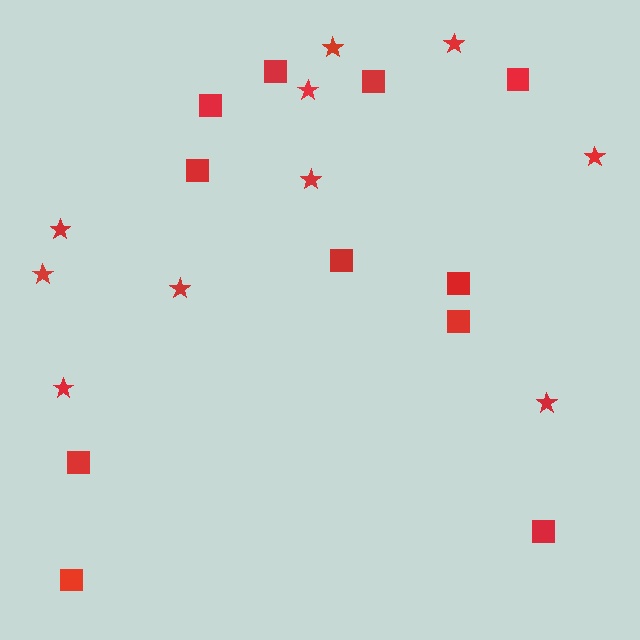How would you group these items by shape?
There are 2 groups: one group of squares (11) and one group of stars (10).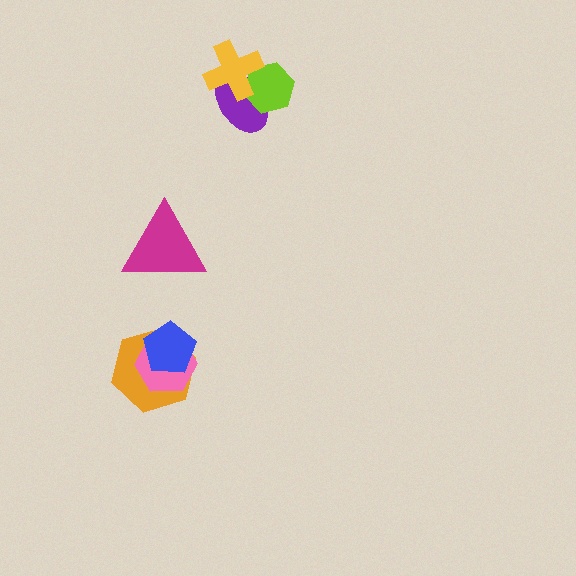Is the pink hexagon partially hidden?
Yes, it is partially covered by another shape.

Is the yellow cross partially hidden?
No, no other shape covers it.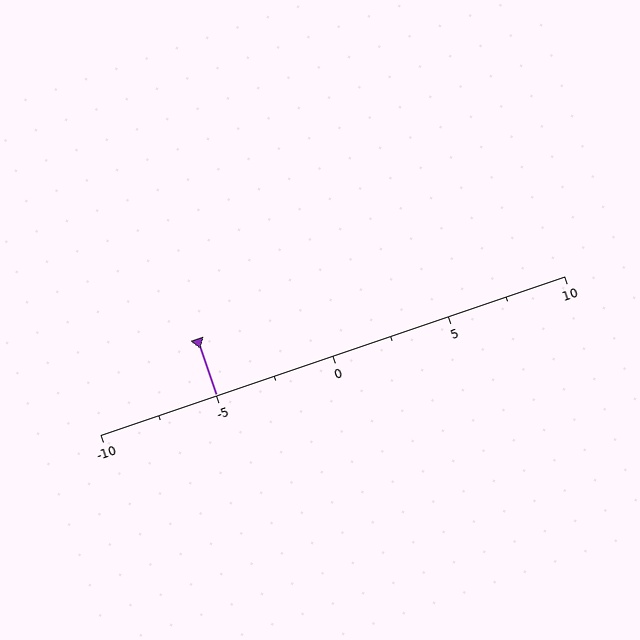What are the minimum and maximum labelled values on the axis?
The axis runs from -10 to 10.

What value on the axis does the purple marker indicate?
The marker indicates approximately -5.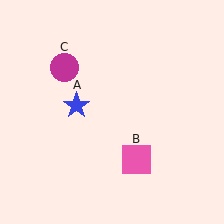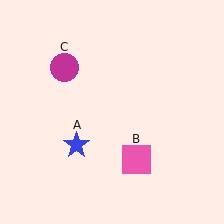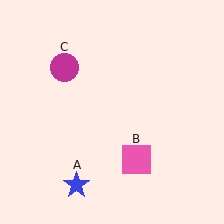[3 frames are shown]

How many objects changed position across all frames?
1 object changed position: blue star (object A).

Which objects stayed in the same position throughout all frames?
Pink square (object B) and magenta circle (object C) remained stationary.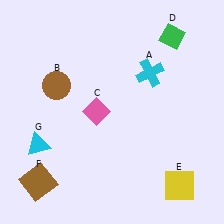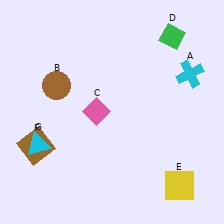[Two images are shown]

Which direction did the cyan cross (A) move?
The cyan cross (A) moved right.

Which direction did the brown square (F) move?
The brown square (F) moved up.